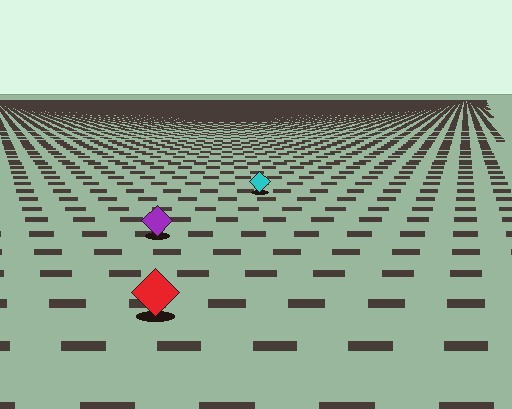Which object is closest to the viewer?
The red diamond is closest. The texture marks near it are larger and more spread out.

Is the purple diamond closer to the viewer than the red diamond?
No. The red diamond is closer — you can tell from the texture gradient: the ground texture is coarser near it.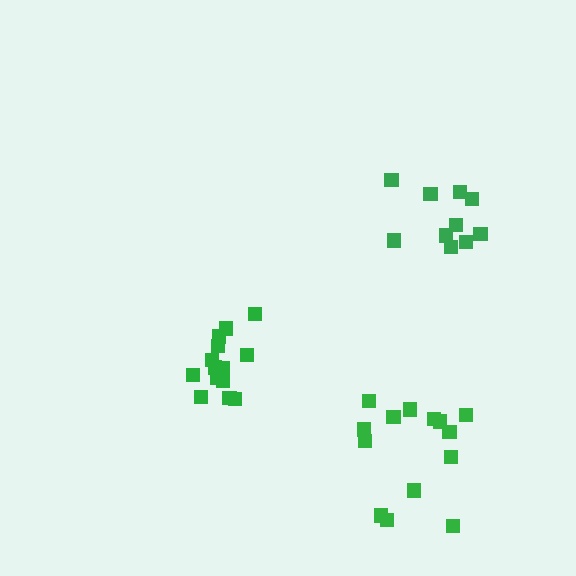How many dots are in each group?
Group 1: 10 dots, Group 2: 14 dots, Group 3: 14 dots (38 total).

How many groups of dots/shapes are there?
There are 3 groups.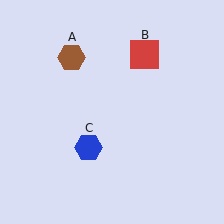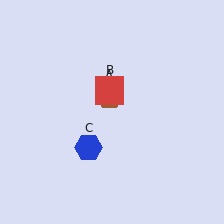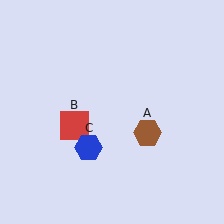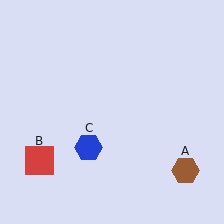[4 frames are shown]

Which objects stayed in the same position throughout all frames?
Blue hexagon (object C) remained stationary.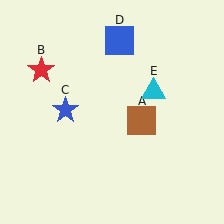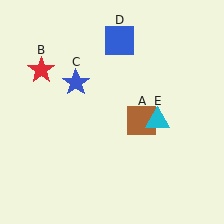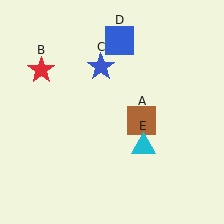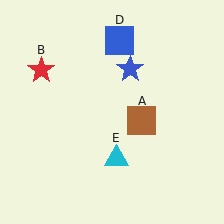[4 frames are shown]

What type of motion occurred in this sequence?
The blue star (object C), cyan triangle (object E) rotated clockwise around the center of the scene.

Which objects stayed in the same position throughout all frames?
Brown square (object A) and red star (object B) and blue square (object D) remained stationary.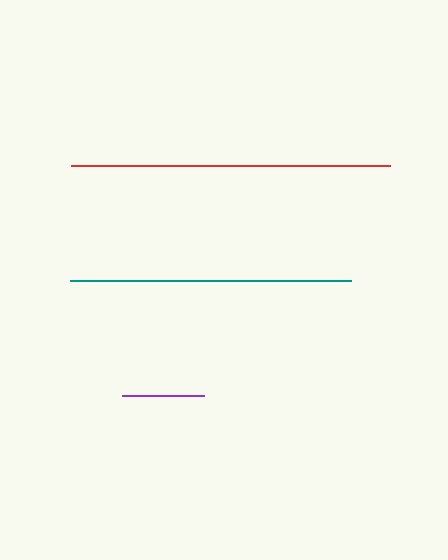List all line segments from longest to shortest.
From longest to shortest: red, teal, purple.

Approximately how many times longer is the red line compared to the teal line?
The red line is approximately 1.1 times the length of the teal line.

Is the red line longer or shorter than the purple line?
The red line is longer than the purple line.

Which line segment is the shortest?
The purple line is the shortest at approximately 82 pixels.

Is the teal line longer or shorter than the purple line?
The teal line is longer than the purple line.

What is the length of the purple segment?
The purple segment is approximately 82 pixels long.